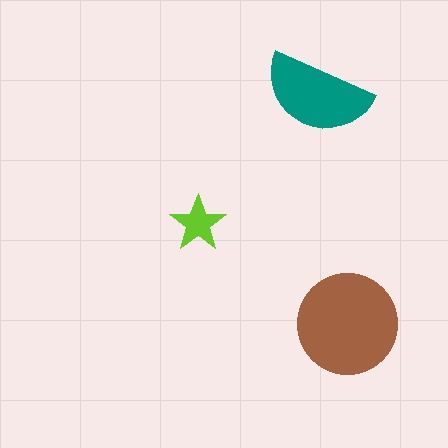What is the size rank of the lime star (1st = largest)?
3rd.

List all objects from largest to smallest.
The brown circle, the teal semicircle, the lime star.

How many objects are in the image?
There are 3 objects in the image.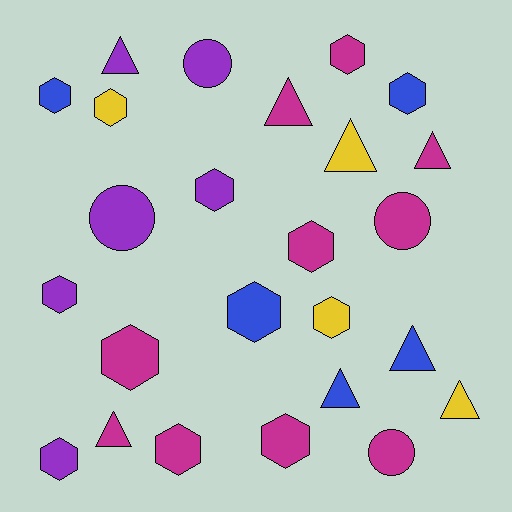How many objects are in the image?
There are 25 objects.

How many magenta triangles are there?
There are 3 magenta triangles.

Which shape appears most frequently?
Hexagon, with 13 objects.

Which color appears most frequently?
Magenta, with 10 objects.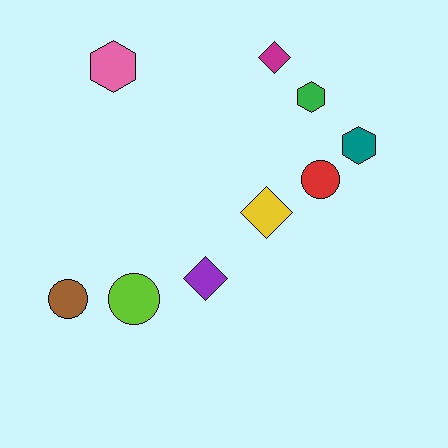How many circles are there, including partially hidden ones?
There are 3 circles.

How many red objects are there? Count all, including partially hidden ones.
There is 1 red object.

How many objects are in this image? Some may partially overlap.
There are 9 objects.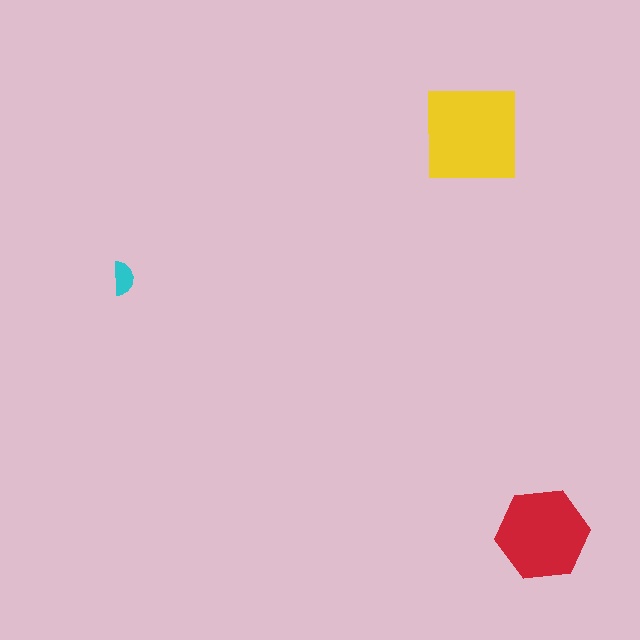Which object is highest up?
The yellow square is topmost.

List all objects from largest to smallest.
The yellow square, the red hexagon, the cyan semicircle.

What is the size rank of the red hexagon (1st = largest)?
2nd.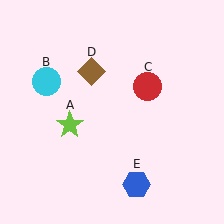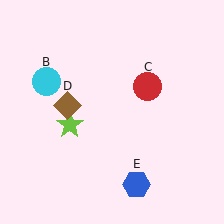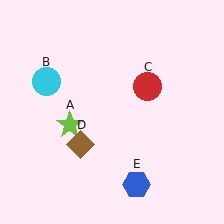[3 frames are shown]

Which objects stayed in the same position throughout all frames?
Lime star (object A) and cyan circle (object B) and red circle (object C) and blue hexagon (object E) remained stationary.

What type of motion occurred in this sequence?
The brown diamond (object D) rotated counterclockwise around the center of the scene.